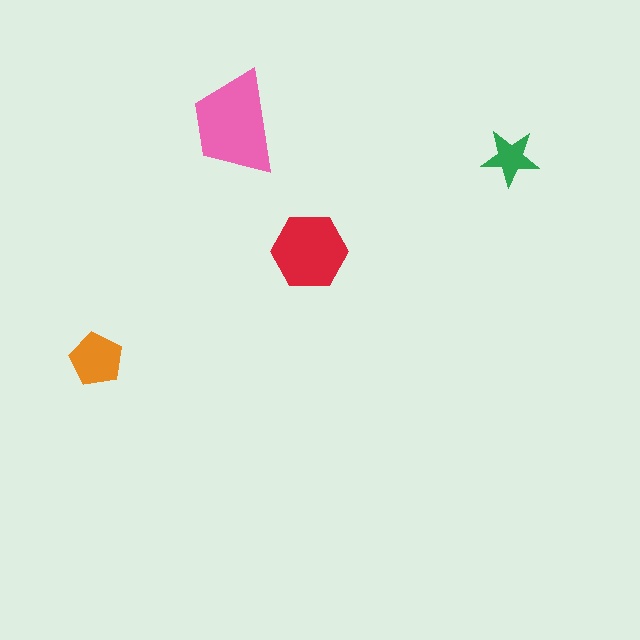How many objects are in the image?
There are 4 objects in the image.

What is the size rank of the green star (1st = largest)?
4th.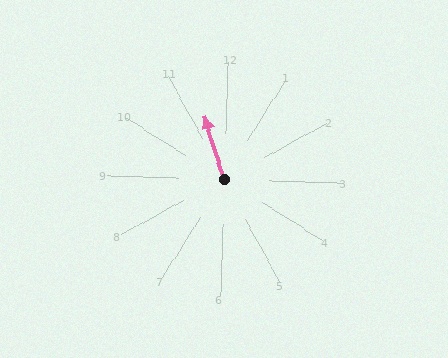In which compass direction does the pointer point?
North.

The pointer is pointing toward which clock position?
Roughly 11 o'clock.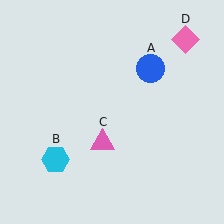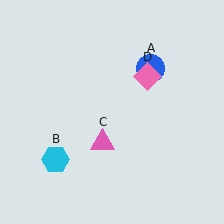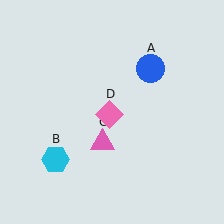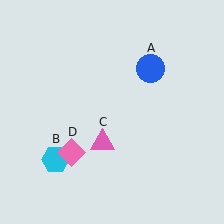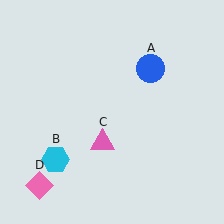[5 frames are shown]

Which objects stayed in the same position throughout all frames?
Blue circle (object A) and cyan hexagon (object B) and pink triangle (object C) remained stationary.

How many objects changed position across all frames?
1 object changed position: pink diamond (object D).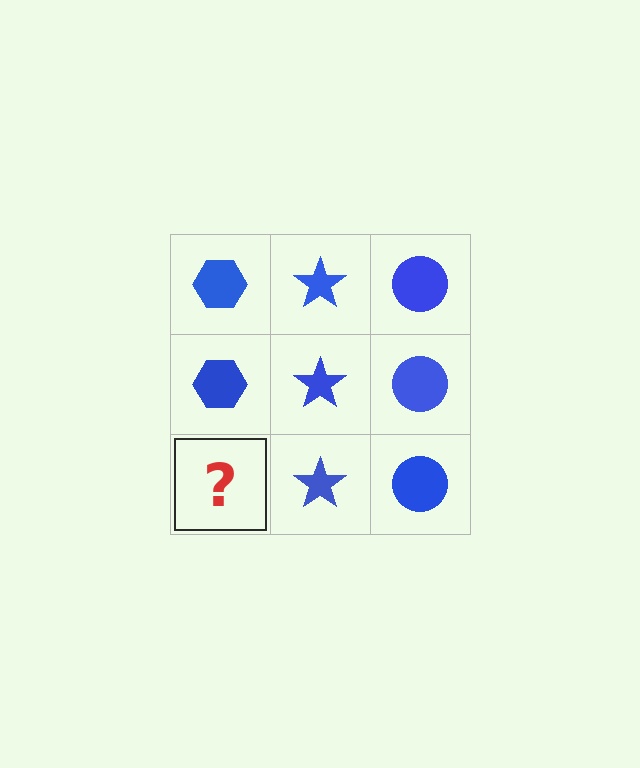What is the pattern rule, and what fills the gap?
The rule is that each column has a consistent shape. The gap should be filled with a blue hexagon.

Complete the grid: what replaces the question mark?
The question mark should be replaced with a blue hexagon.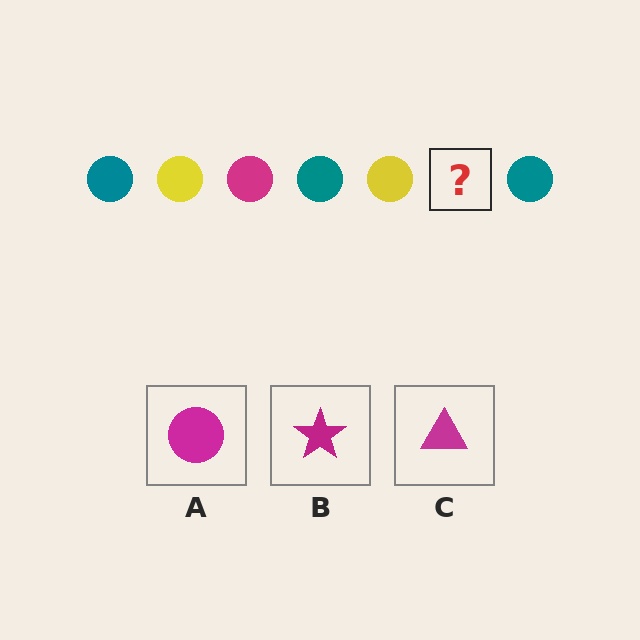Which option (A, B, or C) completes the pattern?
A.